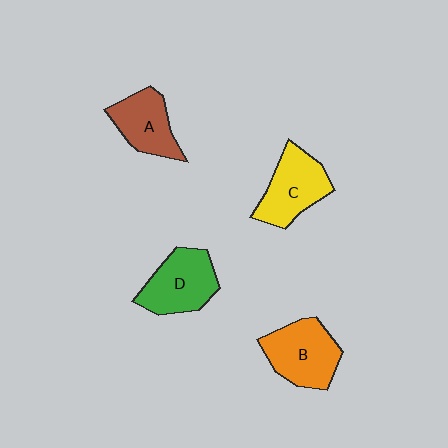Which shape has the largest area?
Shape B (orange).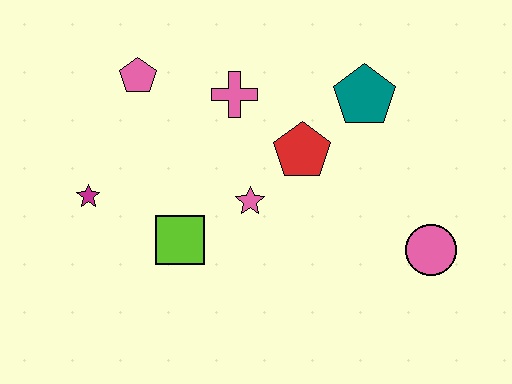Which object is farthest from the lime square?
The pink circle is farthest from the lime square.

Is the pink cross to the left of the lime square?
No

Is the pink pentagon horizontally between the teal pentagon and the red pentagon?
No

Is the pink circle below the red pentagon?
Yes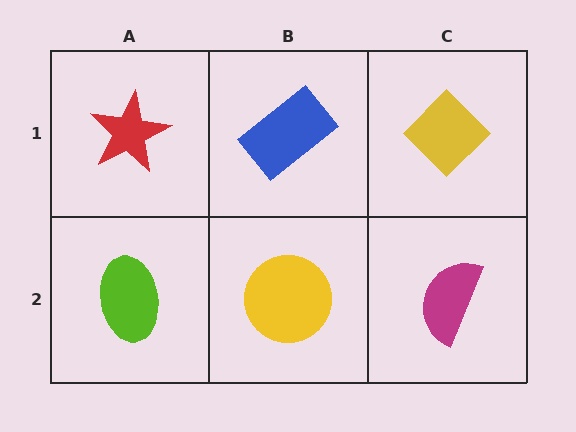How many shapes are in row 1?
3 shapes.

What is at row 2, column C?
A magenta semicircle.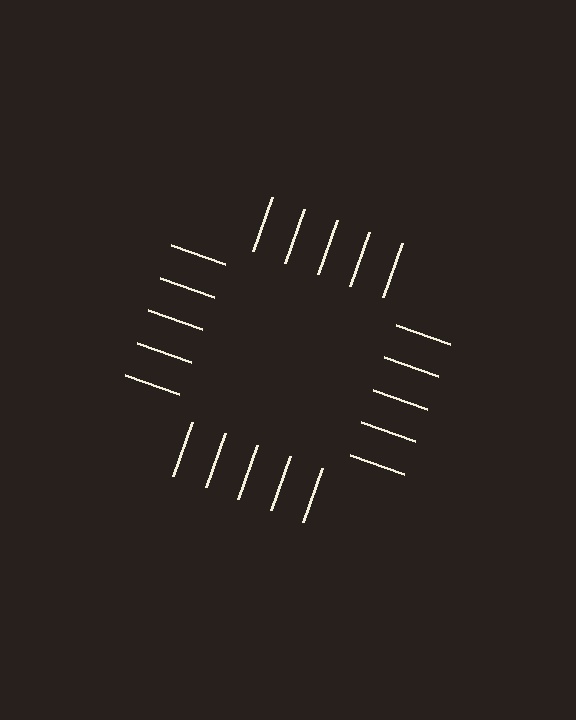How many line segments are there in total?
20 — 5 along each of the 4 edges.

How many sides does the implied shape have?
4 sides — the line-ends trace a square.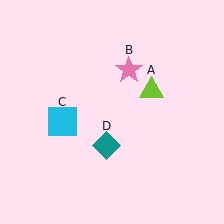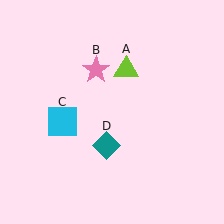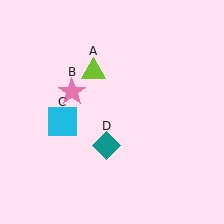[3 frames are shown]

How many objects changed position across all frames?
2 objects changed position: lime triangle (object A), pink star (object B).